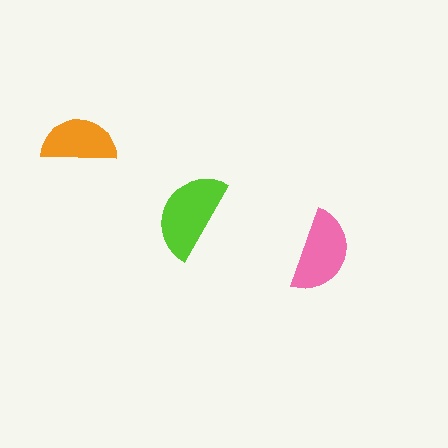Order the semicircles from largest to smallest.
the lime one, the pink one, the orange one.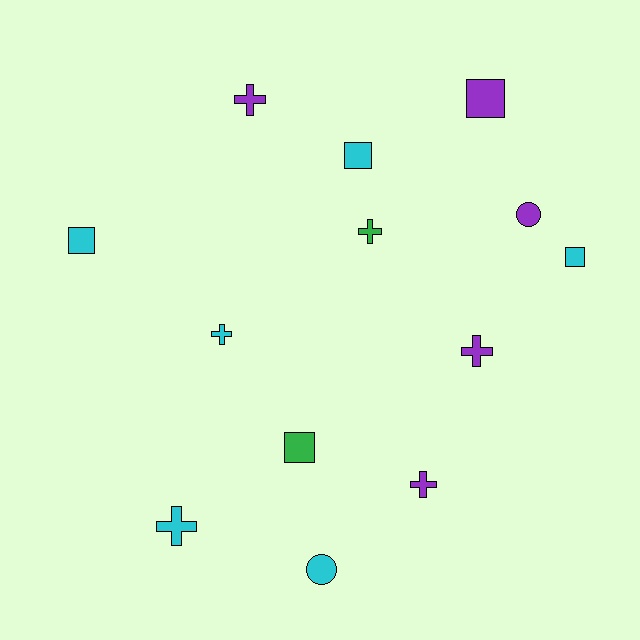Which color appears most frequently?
Cyan, with 6 objects.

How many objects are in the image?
There are 13 objects.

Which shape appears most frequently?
Cross, with 6 objects.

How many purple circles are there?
There is 1 purple circle.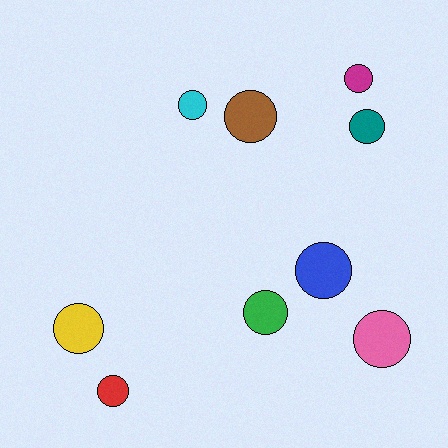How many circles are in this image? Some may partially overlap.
There are 9 circles.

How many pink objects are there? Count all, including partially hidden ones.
There is 1 pink object.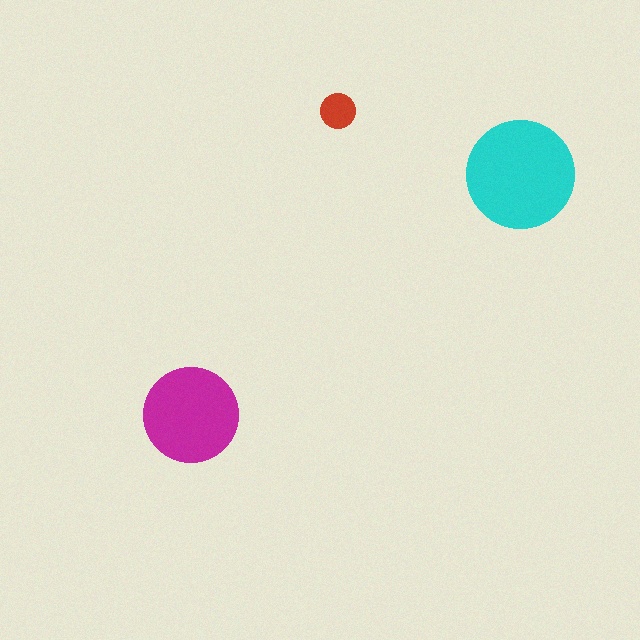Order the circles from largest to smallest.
the cyan one, the magenta one, the red one.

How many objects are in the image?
There are 3 objects in the image.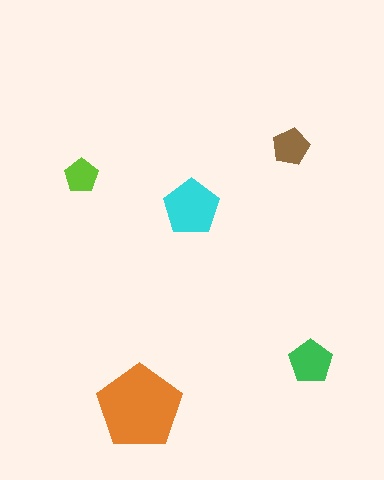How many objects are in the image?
There are 5 objects in the image.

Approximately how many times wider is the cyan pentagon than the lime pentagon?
About 1.5 times wider.